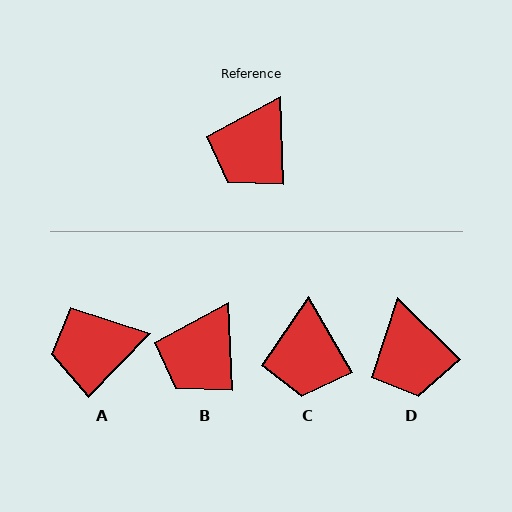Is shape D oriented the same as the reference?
No, it is off by about 43 degrees.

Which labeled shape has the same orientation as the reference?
B.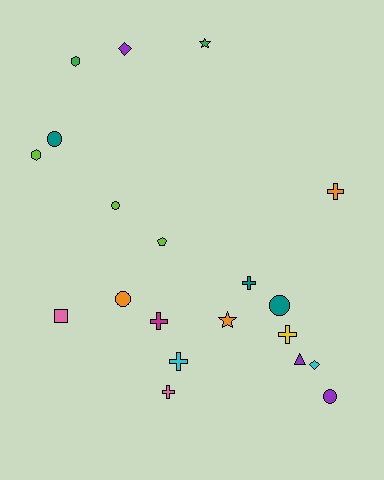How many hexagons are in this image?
There are 2 hexagons.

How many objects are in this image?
There are 20 objects.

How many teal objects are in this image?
There are 3 teal objects.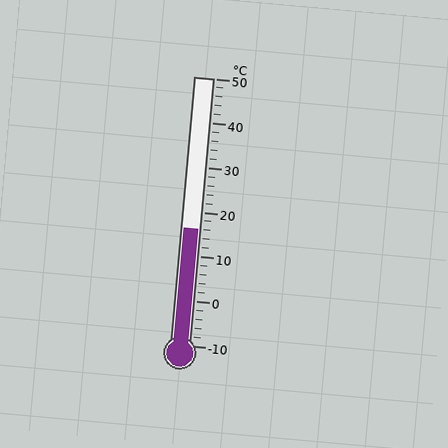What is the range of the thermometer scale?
The thermometer scale ranges from -10°C to 50°C.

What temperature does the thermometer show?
The thermometer shows approximately 16°C.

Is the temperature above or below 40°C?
The temperature is below 40°C.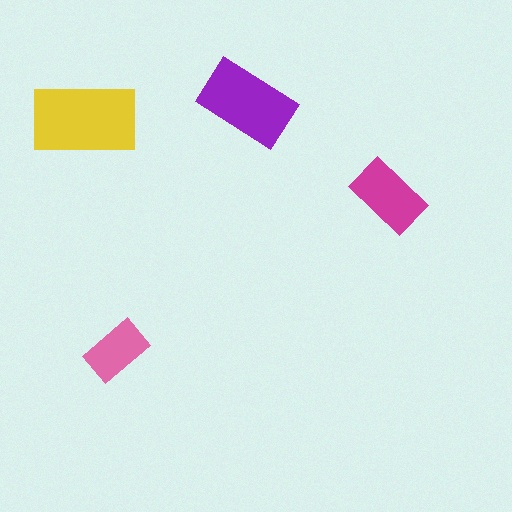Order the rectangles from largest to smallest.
the yellow one, the purple one, the magenta one, the pink one.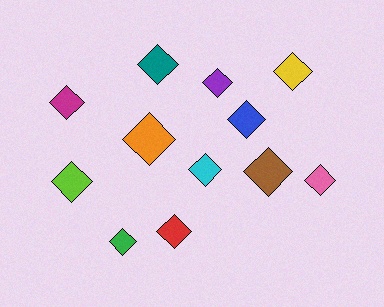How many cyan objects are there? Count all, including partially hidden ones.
There is 1 cyan object.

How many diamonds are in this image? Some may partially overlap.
There are 12 diamonds.